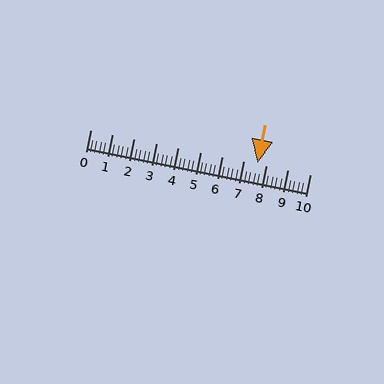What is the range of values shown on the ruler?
The ruler shows values from 0 to 10.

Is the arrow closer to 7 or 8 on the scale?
The arrow is closer to 8.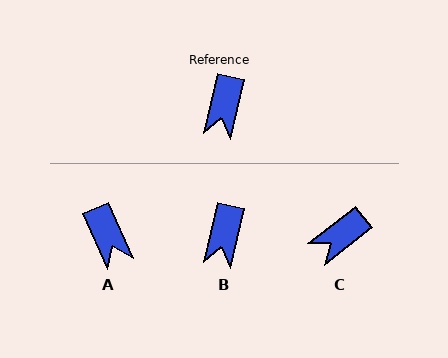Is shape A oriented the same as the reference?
No, it is off by about 36 degrees.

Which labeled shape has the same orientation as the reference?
B.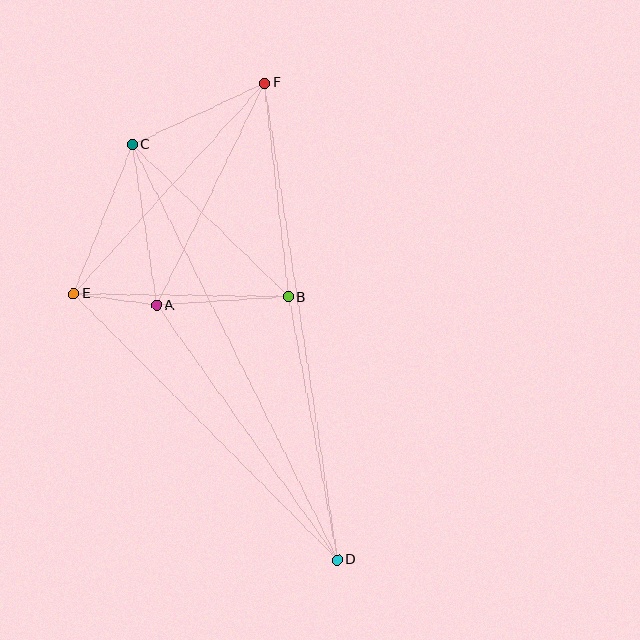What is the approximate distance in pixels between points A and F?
The distance between A and F is approximately 248 pixels.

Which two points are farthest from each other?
Points D and F are farthest from each other.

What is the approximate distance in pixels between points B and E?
The distance between B and E is approximately 214 pixels.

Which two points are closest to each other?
Points A and E are closest to each other.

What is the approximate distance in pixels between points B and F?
The distance between B and F is approximately 215 pixels.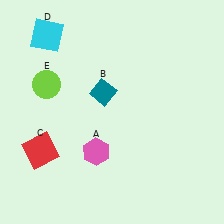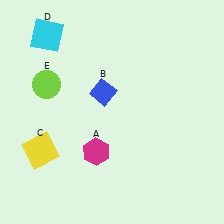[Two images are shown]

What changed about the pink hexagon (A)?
In Image 1, A is pink. In Image 2, it changed to magenta.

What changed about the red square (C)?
In Image 1, C is red. In Image 2, it changed to yellow.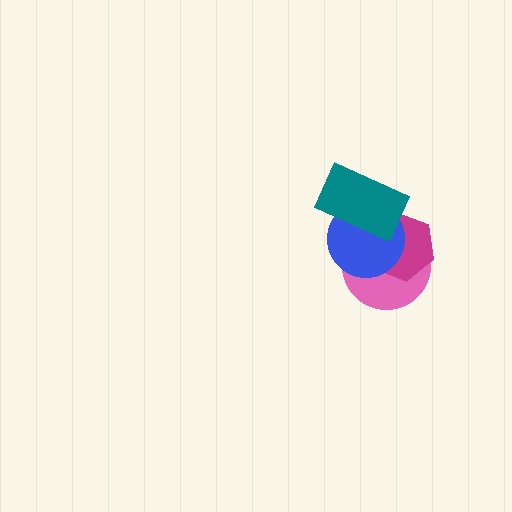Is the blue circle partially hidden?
Yes, it is partially covered by another shape.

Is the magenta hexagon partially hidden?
Yes, it is partially covered by another shape.